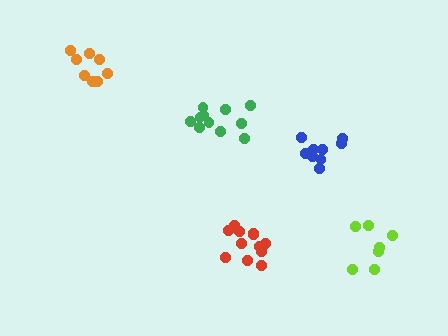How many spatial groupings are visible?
There are 5 spatial groupings.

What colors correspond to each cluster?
The clusters are colored: lime, orange, blue, green, red.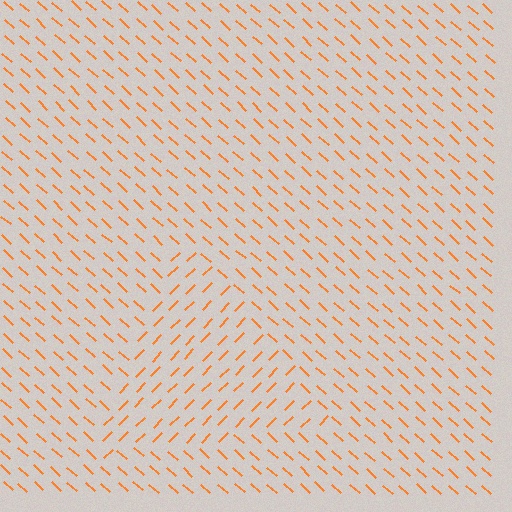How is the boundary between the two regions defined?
The boundary is defined purely by a change in line orientation (approximately 87 degrees difference). All lines are the same color and thickness.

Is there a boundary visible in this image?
Yes, there is a texture boundary formed by a change in line orientation.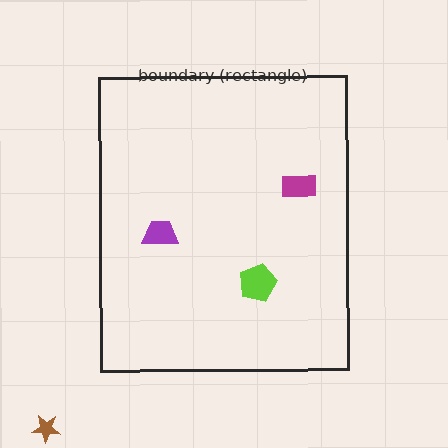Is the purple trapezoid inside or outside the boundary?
Inside.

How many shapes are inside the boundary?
3 inside, 1 outside.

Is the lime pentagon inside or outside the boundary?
Inside.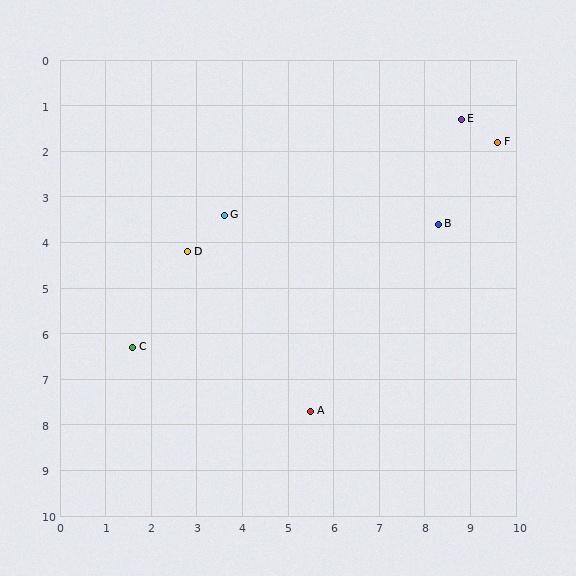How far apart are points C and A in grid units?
Points C and A are about 4.1 grid units apart.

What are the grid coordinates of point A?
Point A is at approximately (5.5, 7.7).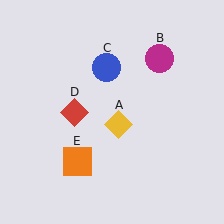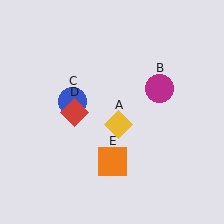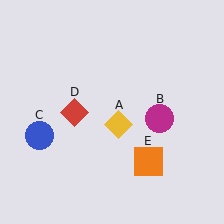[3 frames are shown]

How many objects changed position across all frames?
3 objects changed position: magenta circle (object B), blue circle (object C), orange square (object E).